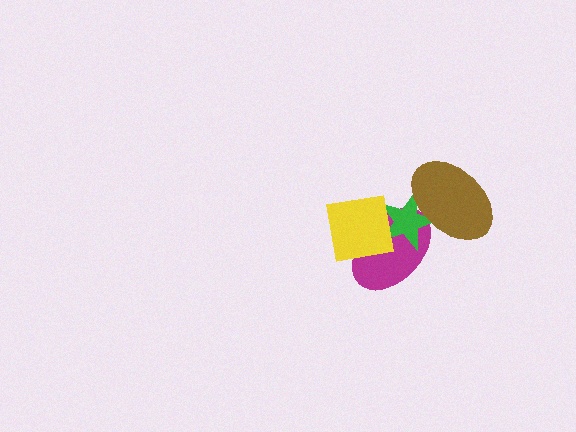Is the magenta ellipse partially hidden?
Yes, it is partially covered by another shape.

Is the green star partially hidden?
Yes, it is partially covered by another shape.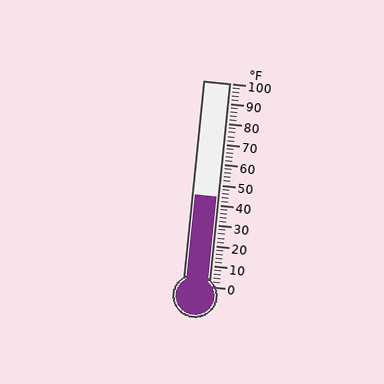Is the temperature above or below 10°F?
The temperature is above 10°F.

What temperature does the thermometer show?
The thermometer shows approximately 44°F.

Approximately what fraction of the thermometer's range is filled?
The thermometer is filled to approximately 45% of its range.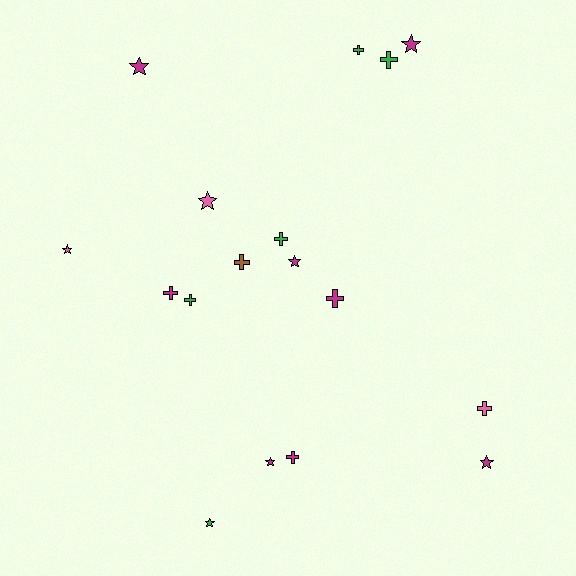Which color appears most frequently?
Magenta, with 8 objects.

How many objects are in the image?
There are 17 objects.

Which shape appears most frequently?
Cross, with 9 objects.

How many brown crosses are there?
There is 1 brown cross.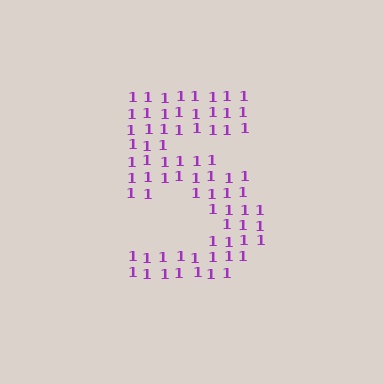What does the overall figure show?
The overall figure shows the digit 5.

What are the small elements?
The small elements are digit 1's.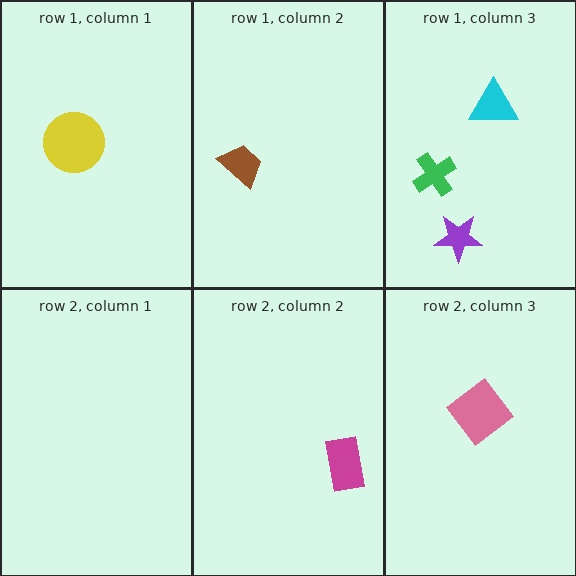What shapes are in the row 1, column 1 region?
The yellow circle.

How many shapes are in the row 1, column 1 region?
1.